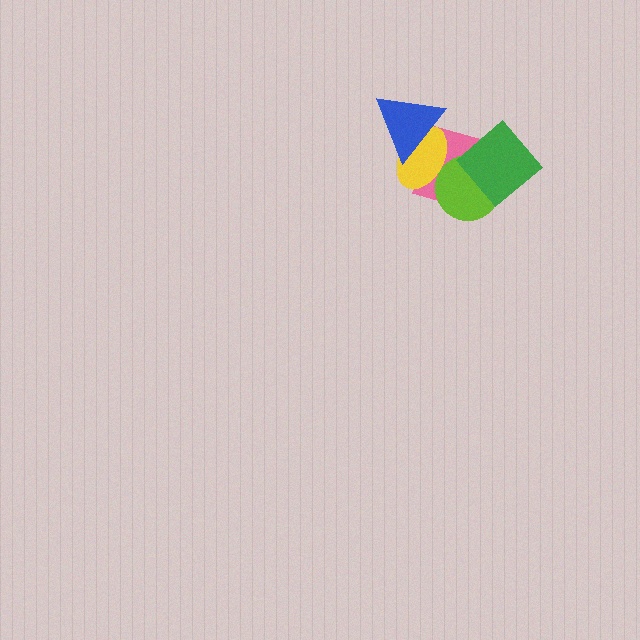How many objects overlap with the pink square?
4 objects overlap with the pink square.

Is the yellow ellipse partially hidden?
Yes, it is partially covered by another shape.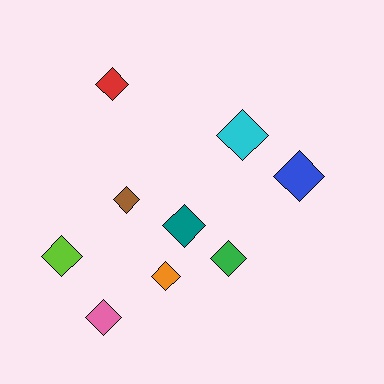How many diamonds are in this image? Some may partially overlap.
There are 9 diamonds.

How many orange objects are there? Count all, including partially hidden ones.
There is 1 orange object.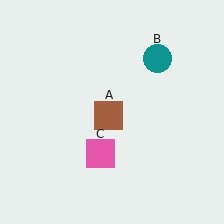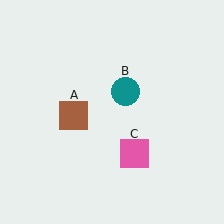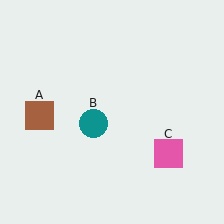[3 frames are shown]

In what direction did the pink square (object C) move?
The pink square (object C) moved right.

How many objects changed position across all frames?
3 objects changed position: brown square (object A), teal circle (object B), pink square (object C).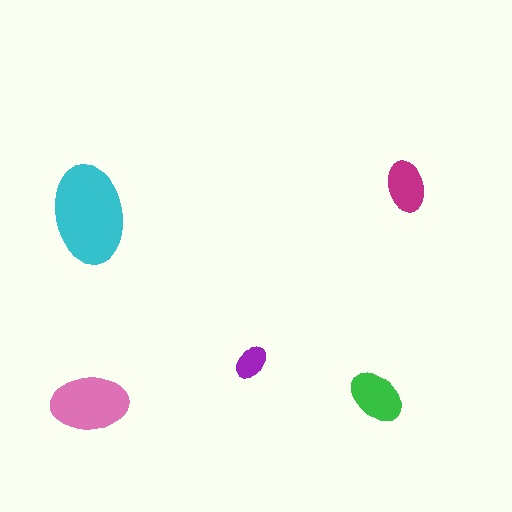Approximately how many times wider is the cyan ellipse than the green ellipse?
About 1.5 times wider.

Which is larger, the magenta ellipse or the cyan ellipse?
The cyan one.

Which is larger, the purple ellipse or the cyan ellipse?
The cyan one.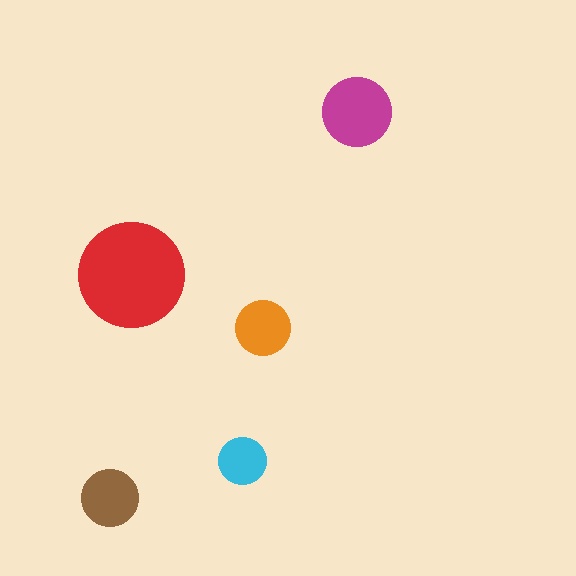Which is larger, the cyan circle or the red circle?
The red one.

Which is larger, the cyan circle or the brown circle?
The brown one.